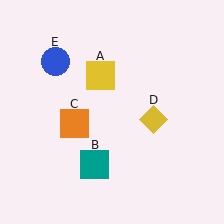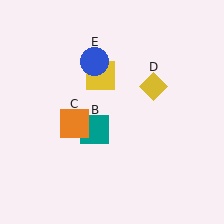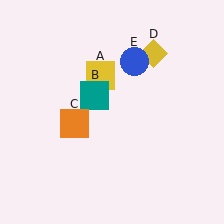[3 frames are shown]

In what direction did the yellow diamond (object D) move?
The yellow diamond (object D) moved up.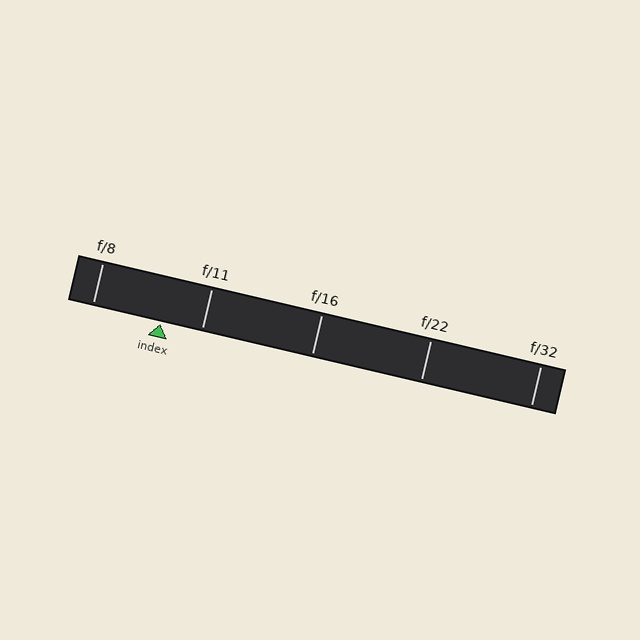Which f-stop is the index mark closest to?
The index mark is closest to f/11.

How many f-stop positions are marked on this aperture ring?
There are 5 f-stop positions marked.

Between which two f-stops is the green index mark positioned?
The index mark is between f/8 and f/11.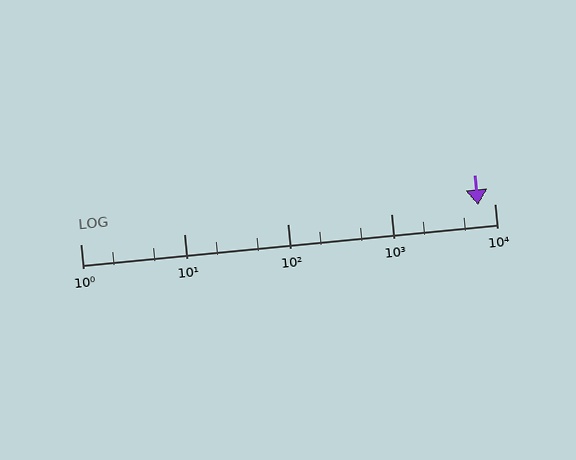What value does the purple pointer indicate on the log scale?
The pointer indicates approximately 7000.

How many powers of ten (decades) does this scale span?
The scale spans 4 decades, from 1 to 10000.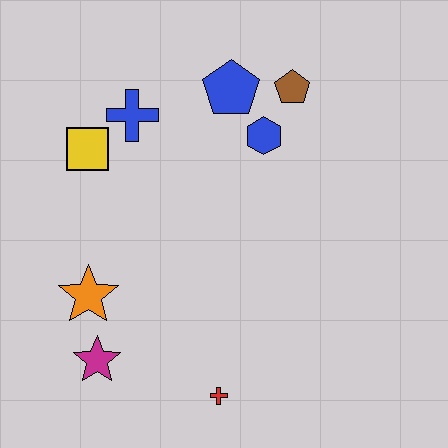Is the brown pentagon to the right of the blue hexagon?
Yes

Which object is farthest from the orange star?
The brown pentagon is farthest from the orange star.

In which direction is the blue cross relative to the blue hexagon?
The blue cross is to the left of the blue hexagon.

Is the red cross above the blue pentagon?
No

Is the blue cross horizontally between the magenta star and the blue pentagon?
Yes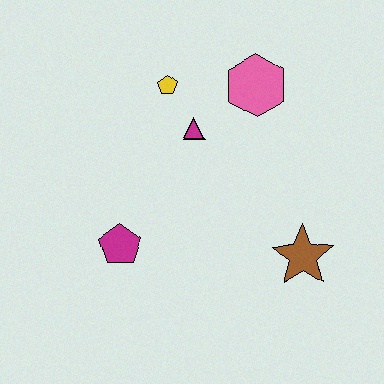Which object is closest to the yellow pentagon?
The magenta triangle is closest to the yellow pentagon.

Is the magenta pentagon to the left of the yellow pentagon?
Yes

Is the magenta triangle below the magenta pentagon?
No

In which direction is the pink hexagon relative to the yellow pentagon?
The pink hexagon is to the right of the yellow pentagon.